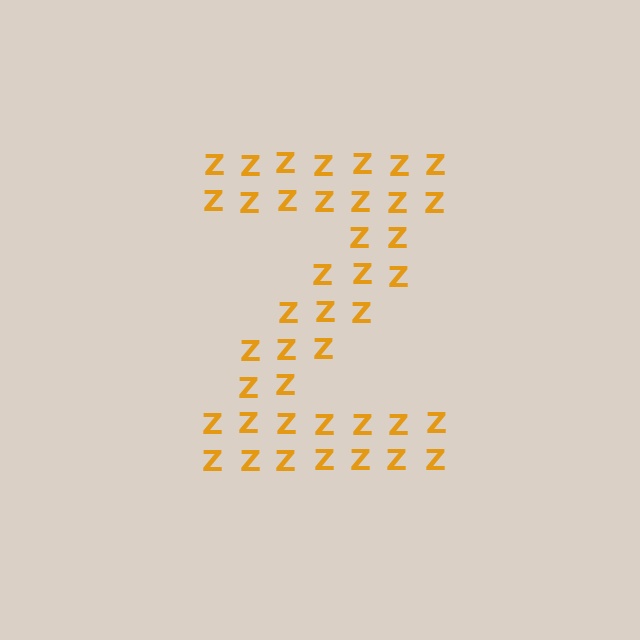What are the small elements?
The small elements are letter Z's.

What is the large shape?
The large shape is the letter Z.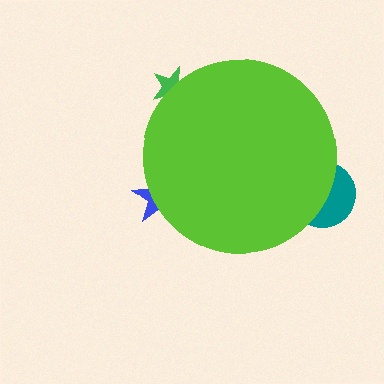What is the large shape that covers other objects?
A lime circle.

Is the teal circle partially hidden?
Yes, the teal circle is partially hidden behind the lime circle.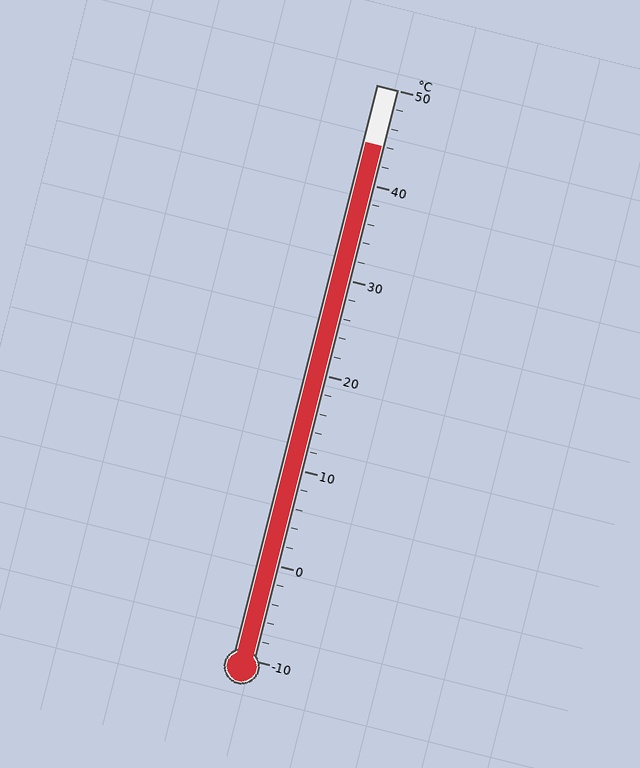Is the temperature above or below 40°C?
The temperature is above 40°C.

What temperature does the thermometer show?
The thermometer shows approximately 44°C.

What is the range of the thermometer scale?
The thermometer scale ranges from -10°C to 50°C.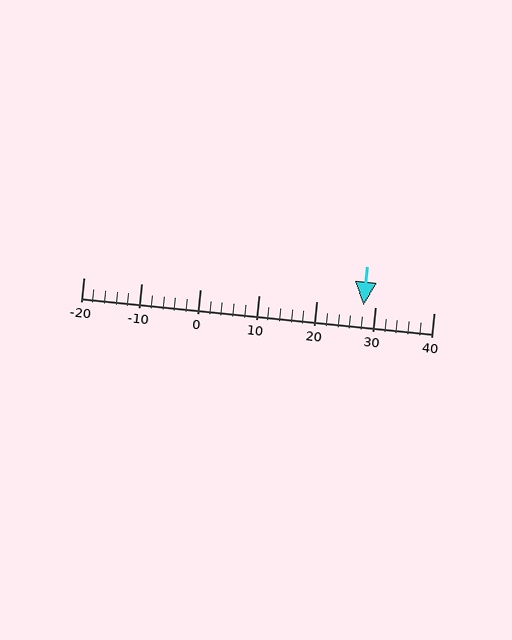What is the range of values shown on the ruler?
The ruler shows values from -20 to 40.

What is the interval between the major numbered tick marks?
The major tick marks are spaced 10 units apart.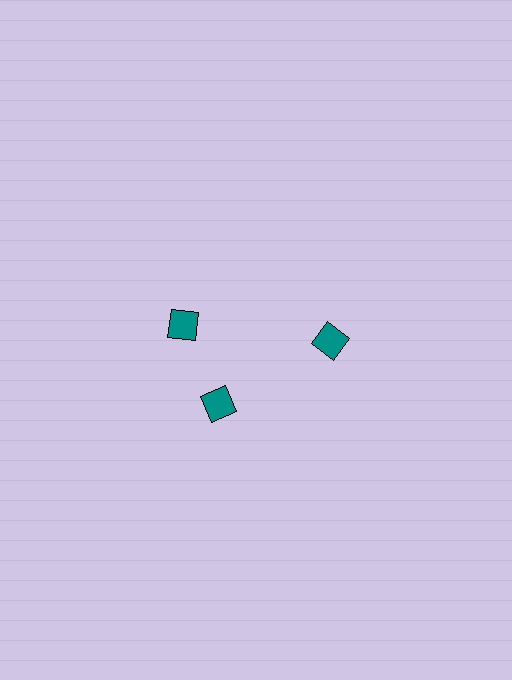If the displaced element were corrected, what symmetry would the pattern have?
It would have 3-fold rotational symmetry — the pattern would map onto itself every 120 degrees.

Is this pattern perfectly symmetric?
No. The 3 teal diamonds are arranged in a ring, but one element near the 11 o'clock position is rotated out of alignment along the ring, breaking the 3-fold rotational symmetry.